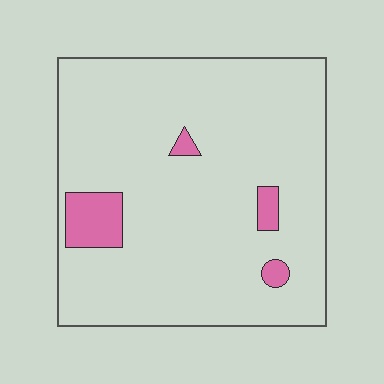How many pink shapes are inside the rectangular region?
4.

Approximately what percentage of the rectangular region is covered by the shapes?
Approximately 5%.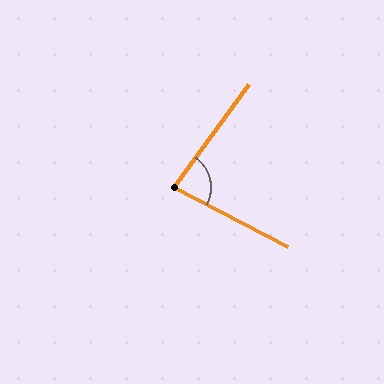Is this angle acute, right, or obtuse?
It is acute.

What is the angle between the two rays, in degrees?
Approximately 82 degrees.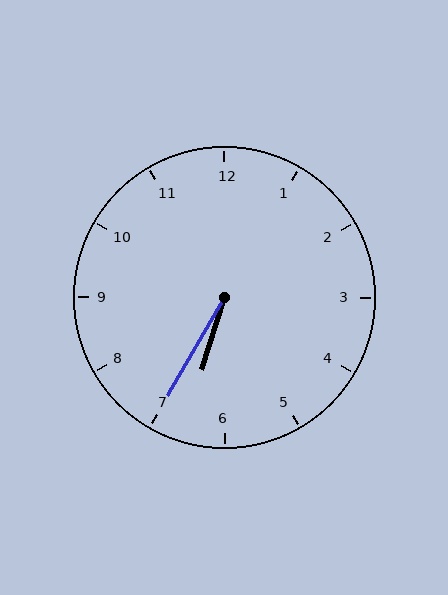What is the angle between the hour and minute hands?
Approximately 12 degrees.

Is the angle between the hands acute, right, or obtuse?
It is acute.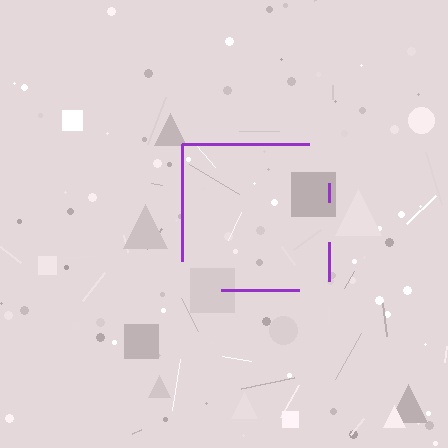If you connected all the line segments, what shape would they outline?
They would outline a square.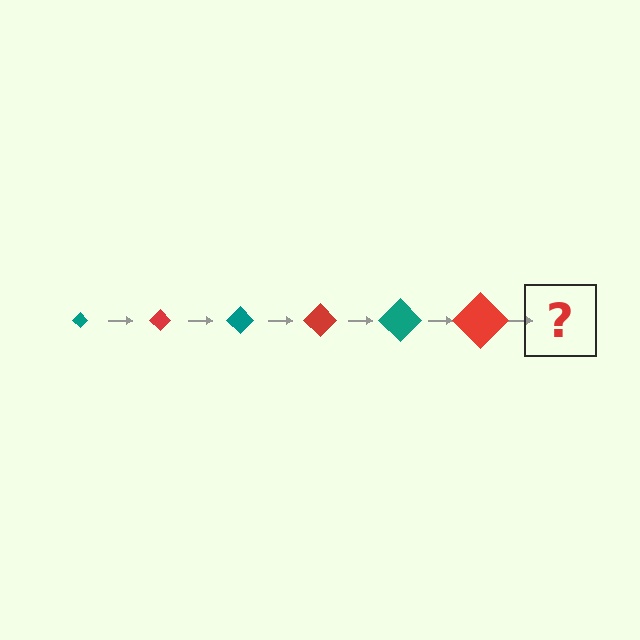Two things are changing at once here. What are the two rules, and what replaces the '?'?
The two rules are that the diamond grows larger each step and the color cycles through teal and red. The '?' should be a teal diamond, larger than the previous one.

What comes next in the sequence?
The next element should be a teal diamond, larger than the previous one.